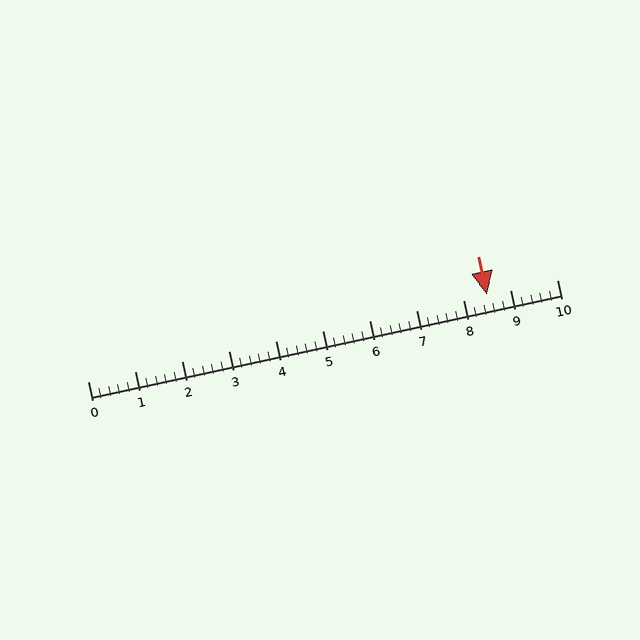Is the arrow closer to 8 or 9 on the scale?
The arrow is closer to 9.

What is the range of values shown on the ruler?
The ruler shows values from 0 to 10.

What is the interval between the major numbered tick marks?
The major tick marks are spaced 1 units apart.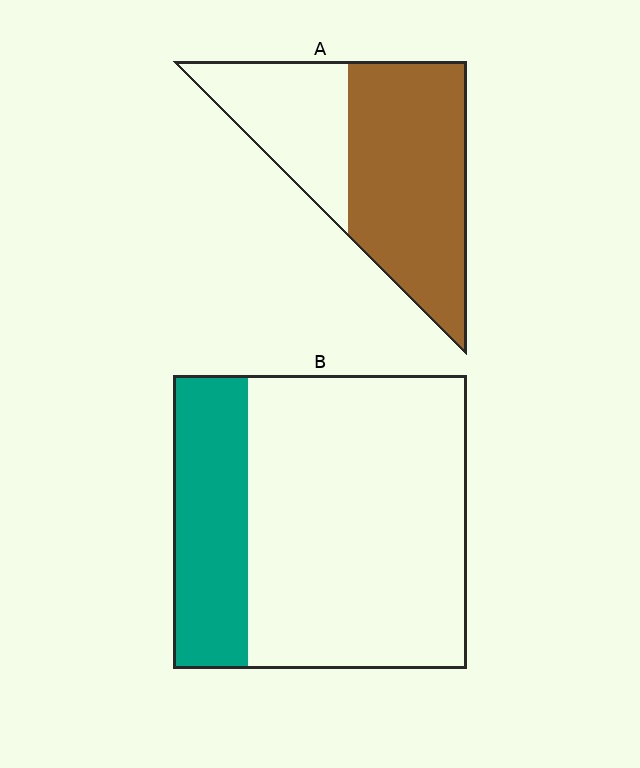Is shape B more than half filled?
No.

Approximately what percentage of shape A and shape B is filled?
A is approximately 65% and B is approximately 25%.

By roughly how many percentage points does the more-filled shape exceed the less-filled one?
By roughly 40 percentage points (A over B).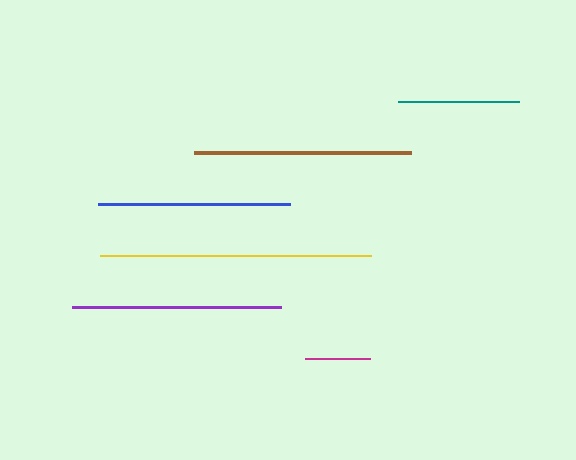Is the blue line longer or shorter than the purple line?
The purple line is longer than the blue line.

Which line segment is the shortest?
The magenta line is the shortest at approximately 65 pixels.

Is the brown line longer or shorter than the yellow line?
The yellow line is longer than the brown line.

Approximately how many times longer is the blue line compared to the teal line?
The blue line is approximately 1.6 times the length of the teal line.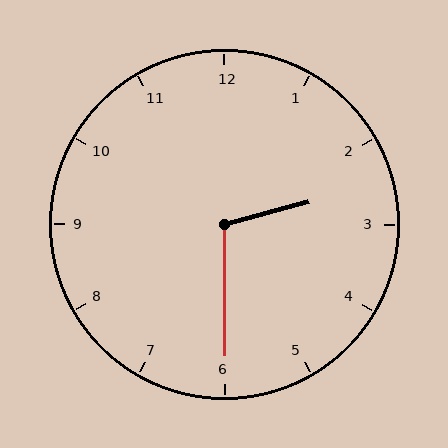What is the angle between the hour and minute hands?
Approximately 105 degrees.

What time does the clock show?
2:30.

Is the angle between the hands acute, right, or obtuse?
It is obtuse.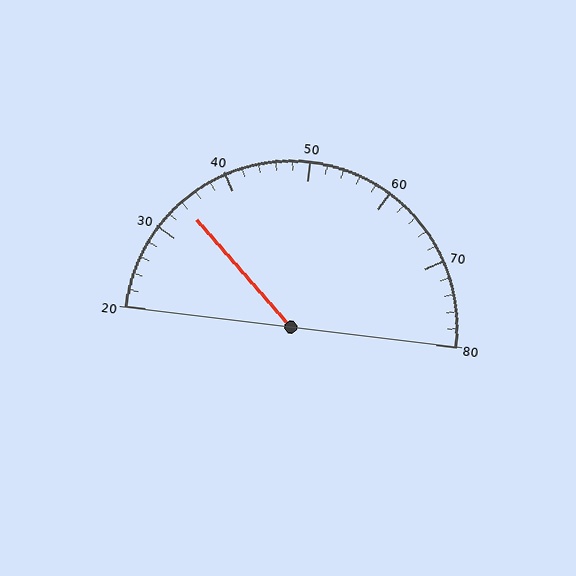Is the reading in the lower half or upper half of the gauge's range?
The reading is in the lower half of the range (20 to 80).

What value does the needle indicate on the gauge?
The needle indicates approximately 34.